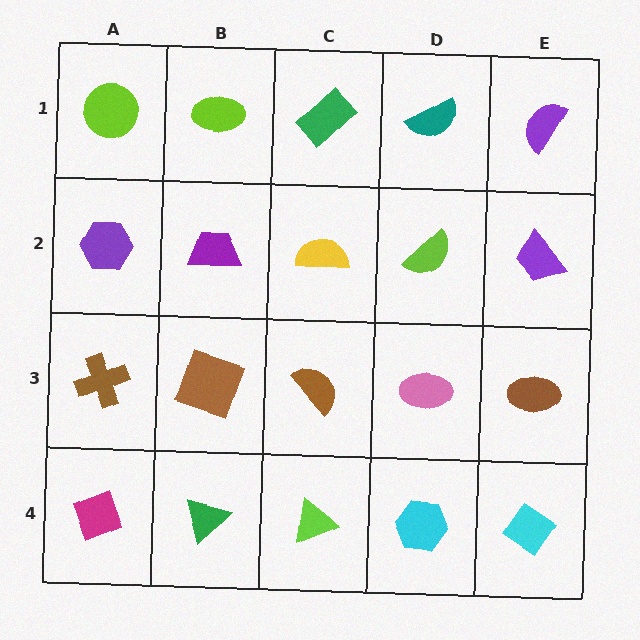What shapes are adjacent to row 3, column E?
A purple trapezoid (row 2, column E), a cyan diamond (row 4, column E), a pink ellipse (row 3, column D).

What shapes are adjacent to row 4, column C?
A brown semicircle (row 3, column C), a green triangle (row 4, column B), a cyan hexagon (row 4, column D).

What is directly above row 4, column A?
A brown cross.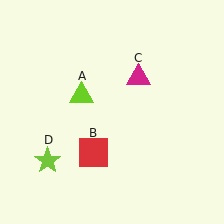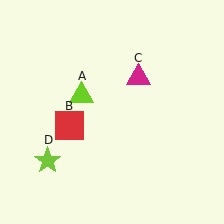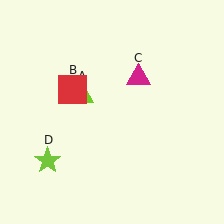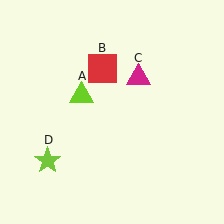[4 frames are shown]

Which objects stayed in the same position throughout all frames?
Lime triangle (object A) and magenta triangle (object C) and lime star (object D) remained stationary.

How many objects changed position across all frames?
1 object changed position: red square (object B).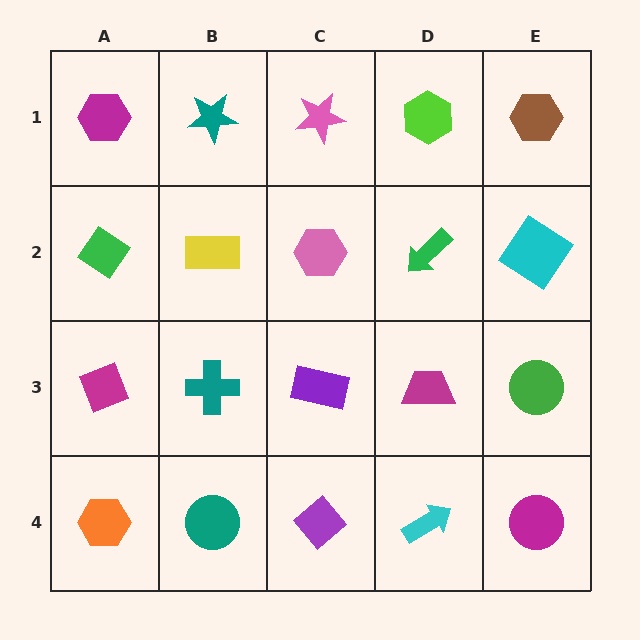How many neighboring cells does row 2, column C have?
4.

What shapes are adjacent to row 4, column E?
A green circle (row 3, column E), a cyan arrow (row 4, column D).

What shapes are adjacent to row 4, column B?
A teal cross (row 3, column B), an orange hexagon (row 4, column A), a purple diamond (row 4, column C).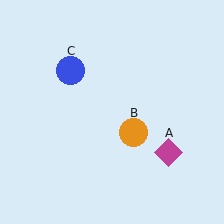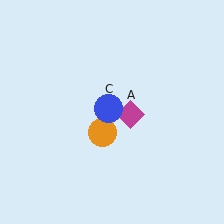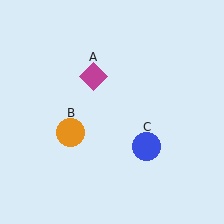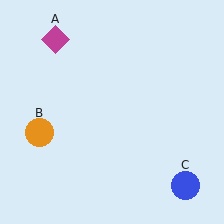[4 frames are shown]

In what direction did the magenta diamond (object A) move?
The magenta diamond (object A) moved up and to the left.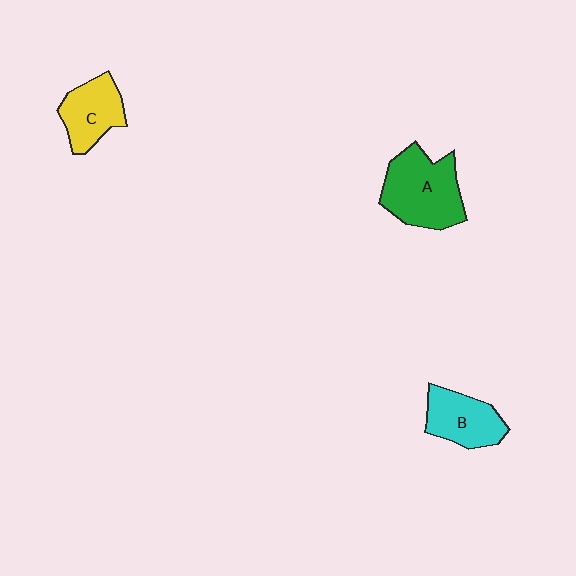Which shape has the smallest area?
Shape C (yellow).